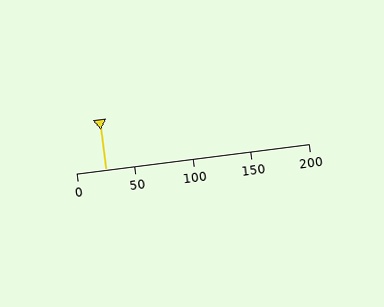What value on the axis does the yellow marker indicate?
The marker indicates approximately 25.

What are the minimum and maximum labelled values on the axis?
The axis runs from 0 to 200.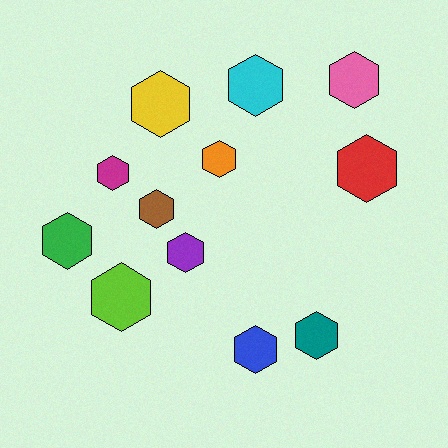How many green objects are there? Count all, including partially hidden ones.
There is 1 green object.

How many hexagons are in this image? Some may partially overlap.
There are 12 hexagons.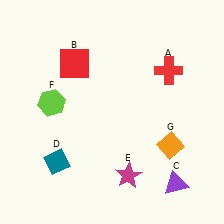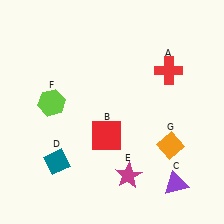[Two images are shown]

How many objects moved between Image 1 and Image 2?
1 object moved between the two images.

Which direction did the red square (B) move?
The red square (B) moved down.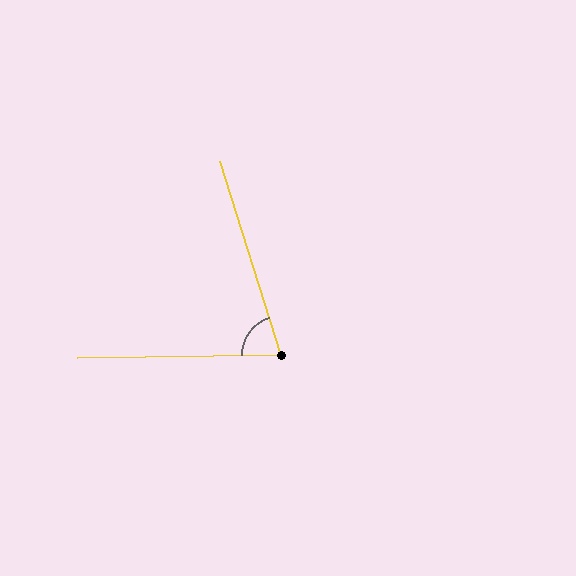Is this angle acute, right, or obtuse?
It is acute.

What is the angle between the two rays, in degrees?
Approximately 73 degrees.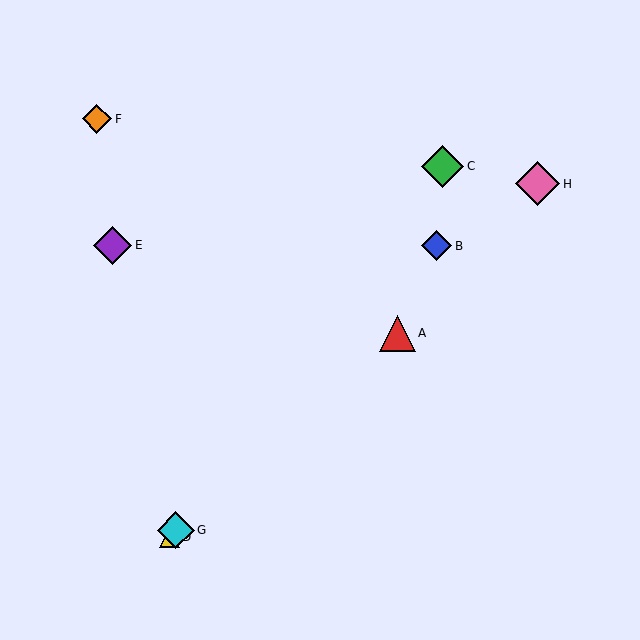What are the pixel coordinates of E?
Object E is at (113, 245).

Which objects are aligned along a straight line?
Objects B, D, G are aligned along a straight line.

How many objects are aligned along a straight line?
3 objects (B, D, G) are aligned along a straight line.